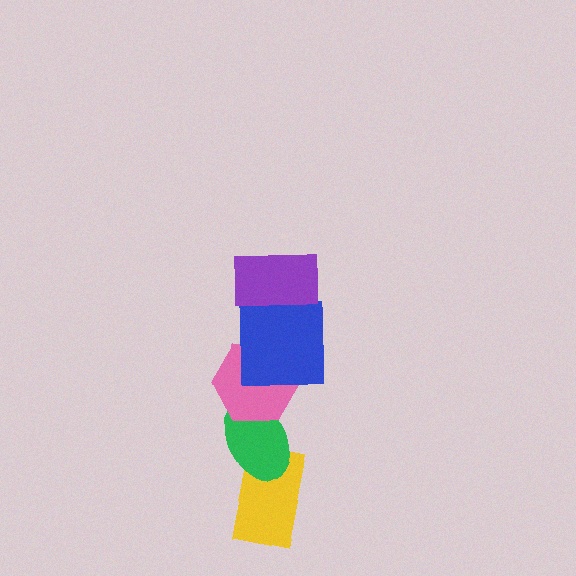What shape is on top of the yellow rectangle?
The green ellipse is on top of the yellow rectangle.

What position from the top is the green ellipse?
The green ellipse is 4th from the top.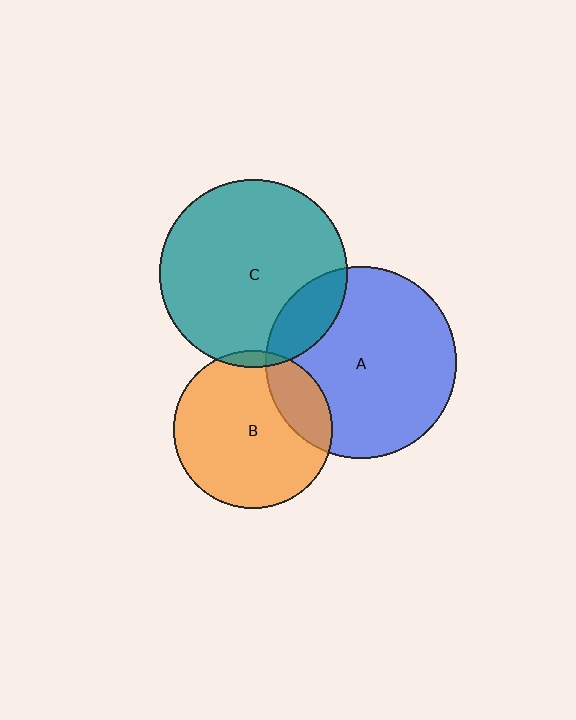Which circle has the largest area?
Circle A (blue).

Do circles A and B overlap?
Yes.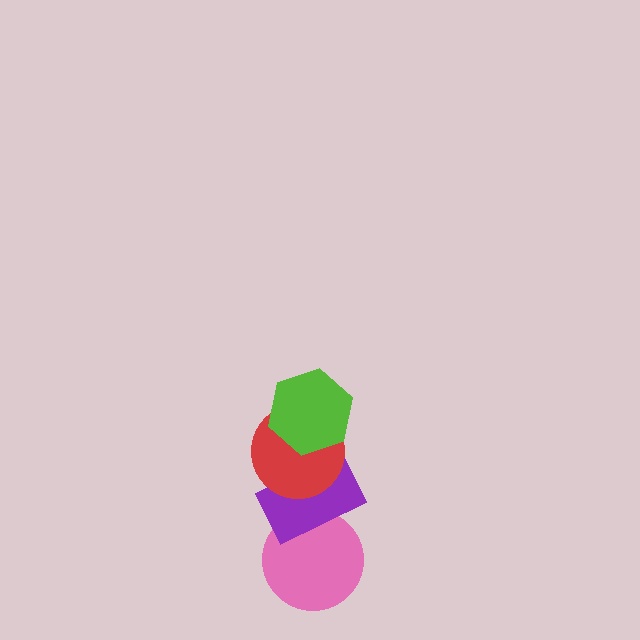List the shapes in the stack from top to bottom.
From top to bottom: the lime hexagon, the red circle, the purple rectangle, the pink circle.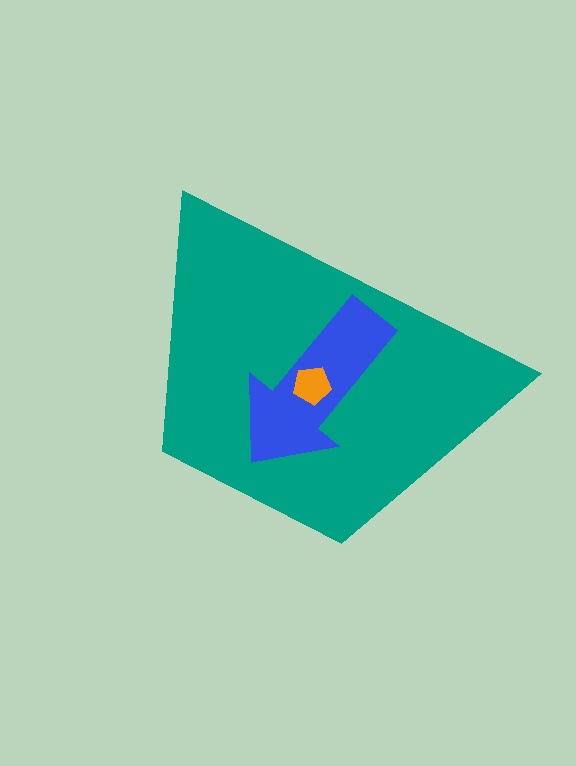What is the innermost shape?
The orange pentagon.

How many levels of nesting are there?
3.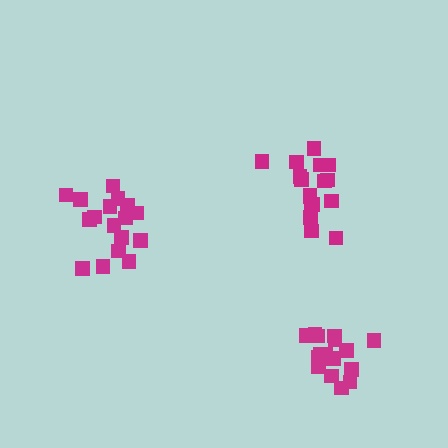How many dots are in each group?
Group 1: 17 dots, Group 2: 16 dots, Group 3: 17 dots (50 total).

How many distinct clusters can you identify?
There are 3 distinct clusters.